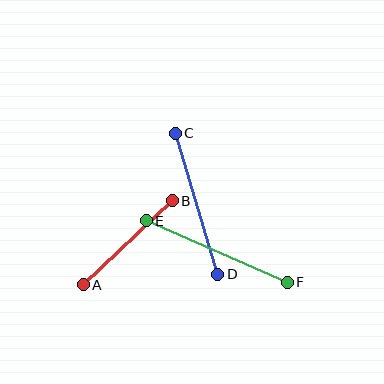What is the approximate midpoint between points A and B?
The midpoint is at approximately (128, 243) pixels.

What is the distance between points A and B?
The distance is approximately 122 pixels.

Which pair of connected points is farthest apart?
Points E and F are farthest apart.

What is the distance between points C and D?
The distance is approximately 147 pixels.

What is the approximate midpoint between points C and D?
The midpoint is at approximately (197, 204) pixels.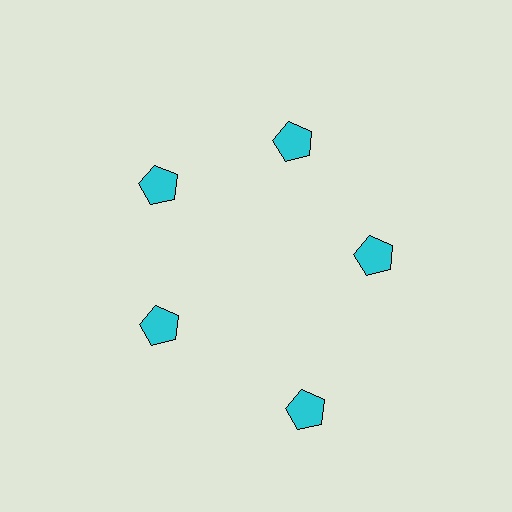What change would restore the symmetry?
The symmetry would be restored by moving it inward, back onto the ring so that all 5 pentagons sit at equal angles and equal distance from the center.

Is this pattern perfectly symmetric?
No. The 5 cyan pentagons are arranged in a ring, but one element near the 5 o'clock position is pushed outward from the center, breaking the 5-fold rotational symmetry.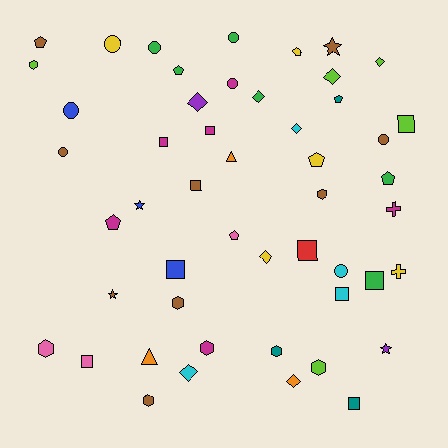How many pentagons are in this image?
There are 8 pentagons.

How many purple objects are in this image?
There are 2 purple objects.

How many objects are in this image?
There are 50 objects.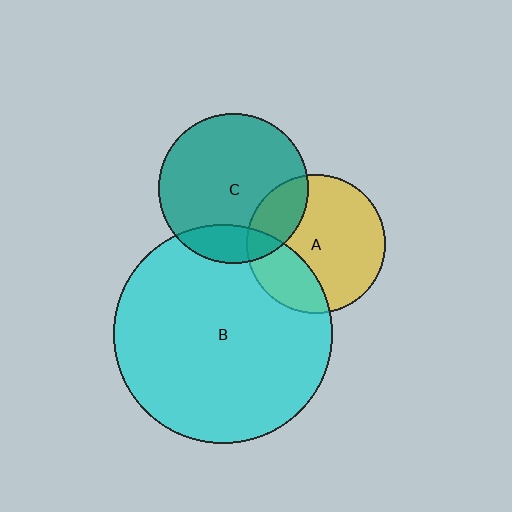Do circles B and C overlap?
Yes.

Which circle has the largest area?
Circle B (cyan).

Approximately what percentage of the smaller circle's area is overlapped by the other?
Approximately 15%.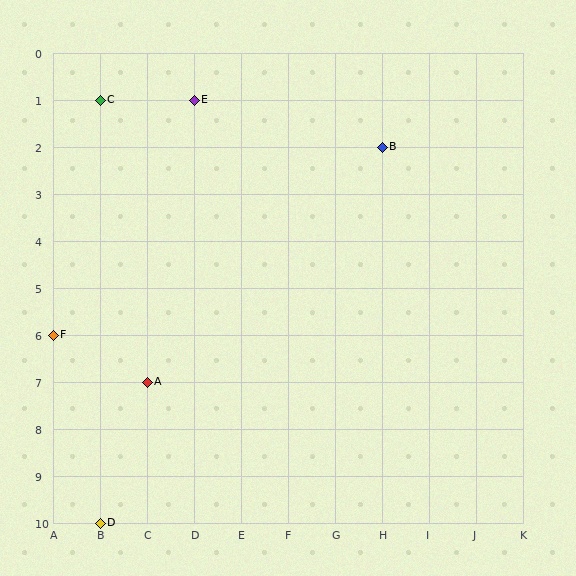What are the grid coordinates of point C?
Point C is at grid coordinates (B, 1).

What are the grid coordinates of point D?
Point D is at grid coordinates (B, 10).